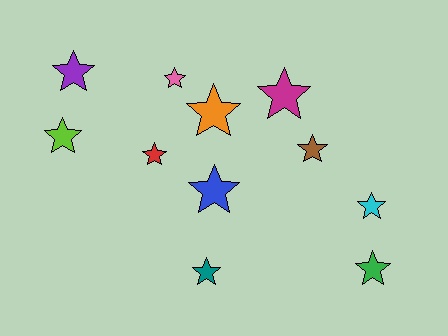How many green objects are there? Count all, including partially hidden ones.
There is 1 green object.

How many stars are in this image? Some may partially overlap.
There are 11 stars.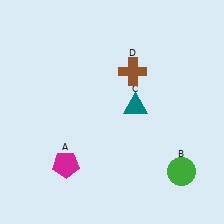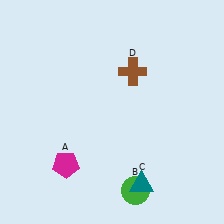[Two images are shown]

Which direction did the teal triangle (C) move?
The teal triangle (C) moved down.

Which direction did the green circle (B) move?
The green circle (B) moved left.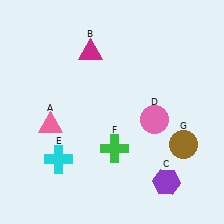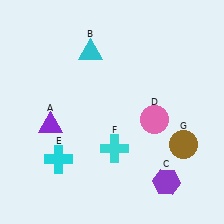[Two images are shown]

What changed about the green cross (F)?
In Image 1, F is green. In Image 2, it changed to cyan.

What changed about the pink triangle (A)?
In Image 1, A is pink. In Image 2, it changed to purple.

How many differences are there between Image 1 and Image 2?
There are 3 differences between the two images.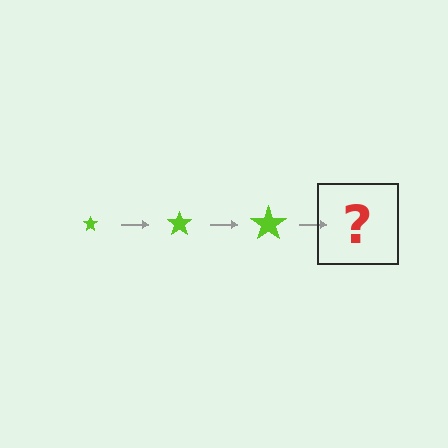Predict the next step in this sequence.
The next step is a lime star, larger than the previous one.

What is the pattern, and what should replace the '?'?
The pattern is that the star gets progressively larger each step. The '?' should be a lime star, larger than the previous one.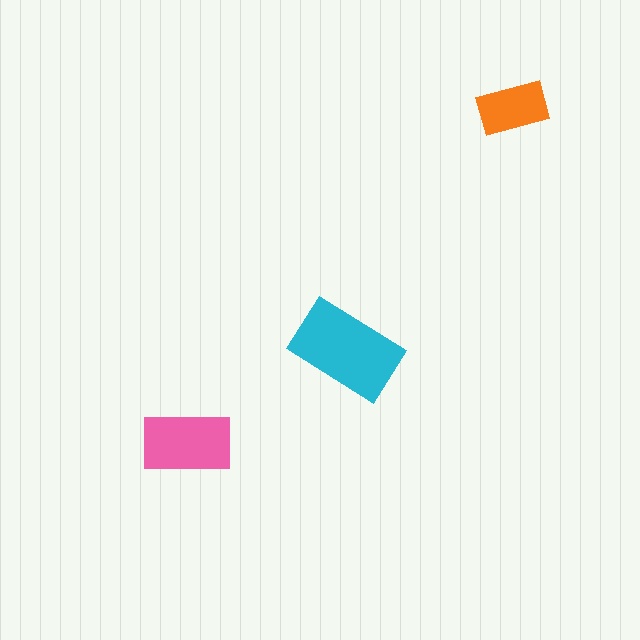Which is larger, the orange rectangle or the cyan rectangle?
The cyan one.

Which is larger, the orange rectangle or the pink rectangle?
The pink one.